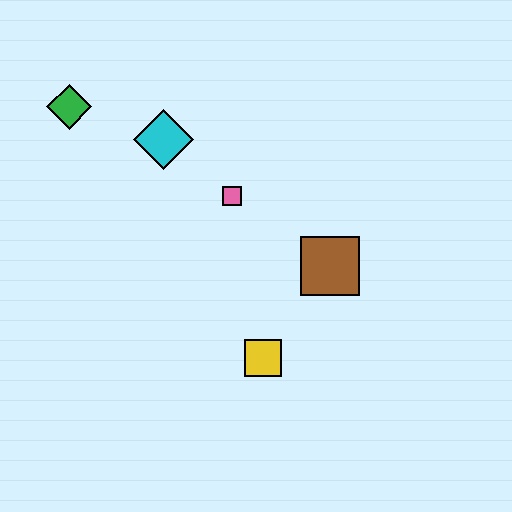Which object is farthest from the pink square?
The green diamond is farthest from the pink square.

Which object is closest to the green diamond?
The cyan diamond is closest to the green diamond.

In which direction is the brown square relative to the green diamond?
The brown square is to the right of the green diamond.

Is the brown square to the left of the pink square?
No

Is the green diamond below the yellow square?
No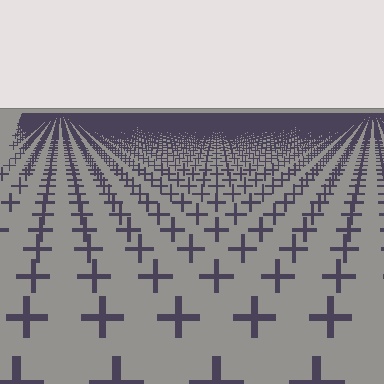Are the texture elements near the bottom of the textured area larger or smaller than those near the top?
Larger. Near the bottom, elements are closer to the viewer and appear at a bigger on-screen size.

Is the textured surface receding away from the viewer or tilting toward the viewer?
The surface is receding away from the viewer. Texture elements get smaller and denser toward the top.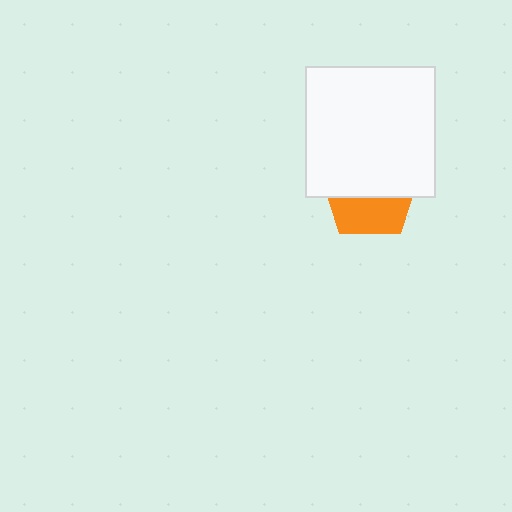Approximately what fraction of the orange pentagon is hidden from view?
Roughly 60% of the orange pentagon is hidden behind the white rectangle.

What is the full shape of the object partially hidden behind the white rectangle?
The partially hidden object is an orange pentagon.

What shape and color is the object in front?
The object in front is a white rectangle.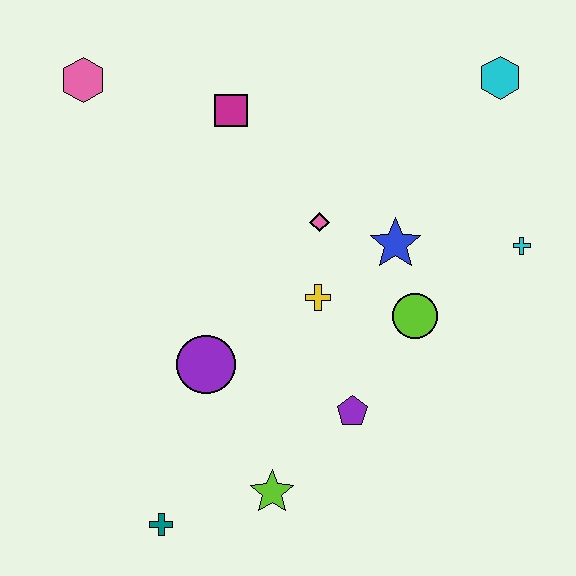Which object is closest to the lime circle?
The blue star is closest to the lime circle.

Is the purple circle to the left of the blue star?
Yes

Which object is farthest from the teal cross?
The cyan hexagon is farthest from the teal cross.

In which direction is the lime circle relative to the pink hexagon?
The lime circle is to the right of the pink hexagon.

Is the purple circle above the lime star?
Yes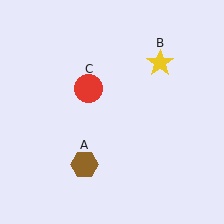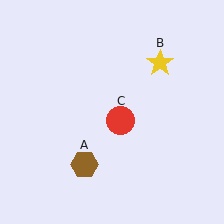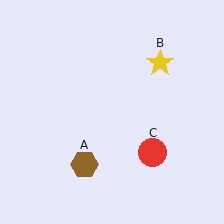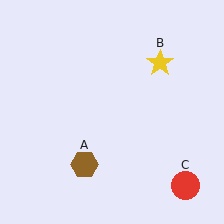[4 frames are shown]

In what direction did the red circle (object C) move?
The red circle (object C) moved down and to the right.